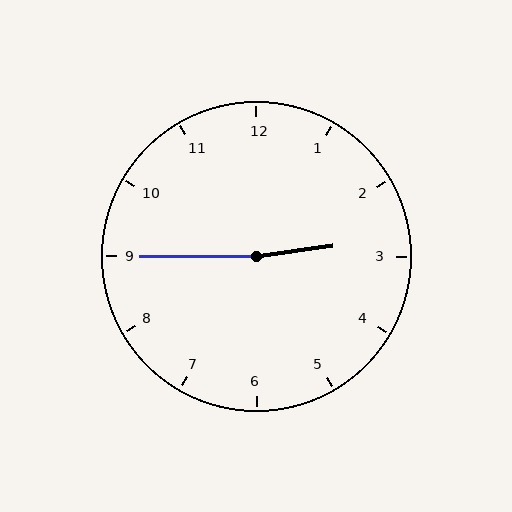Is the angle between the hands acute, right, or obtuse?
It is obtuse.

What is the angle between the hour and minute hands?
Approximately 172 degrees.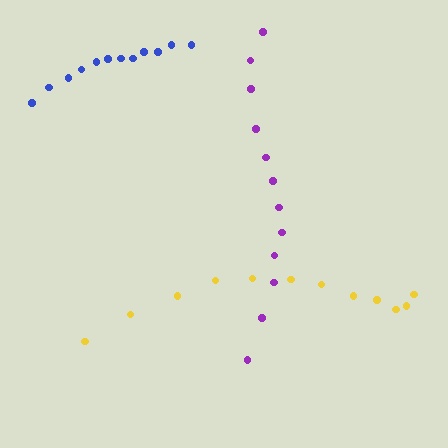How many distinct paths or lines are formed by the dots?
There are 3 distinct paths.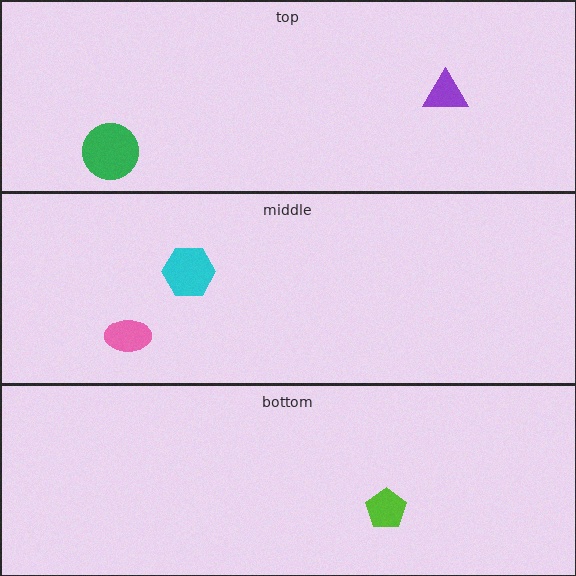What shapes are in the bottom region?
The lime pentagon.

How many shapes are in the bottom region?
1.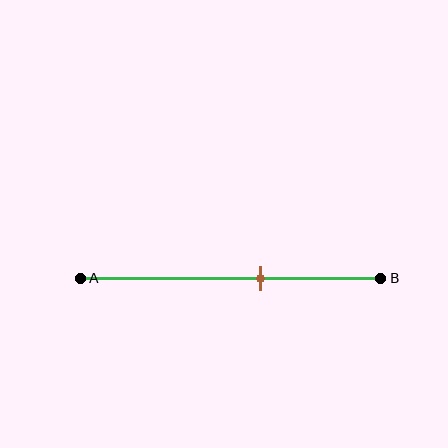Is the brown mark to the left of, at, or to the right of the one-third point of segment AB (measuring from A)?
The brown mark is to the right of the one-third point of segment AB.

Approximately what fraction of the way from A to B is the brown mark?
The brown mark is approximately 60% of the way from A to B.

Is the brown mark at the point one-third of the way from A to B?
No, the mark is at about 60% from A, not at the 33% one-third point.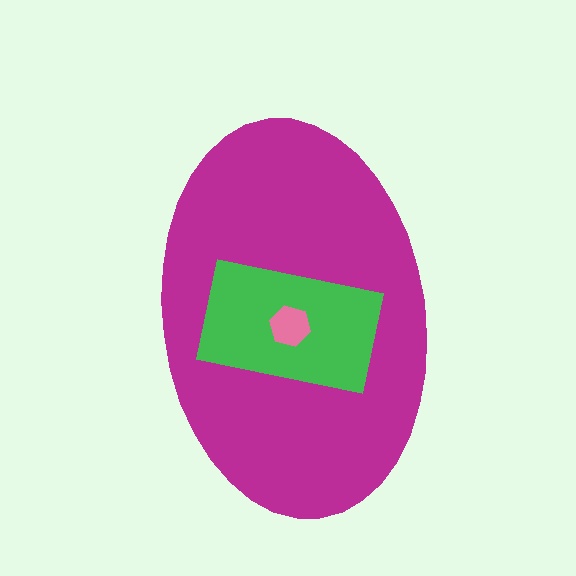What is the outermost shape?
The magenta ellipse.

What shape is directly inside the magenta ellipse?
The green rectangle.